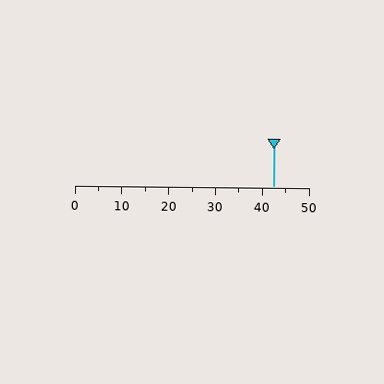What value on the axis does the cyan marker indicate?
The marker indicates approximately 42.5.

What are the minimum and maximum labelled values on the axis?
The axis runs from 0 to 50.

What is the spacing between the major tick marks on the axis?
The major ticks are spaced 10 apart.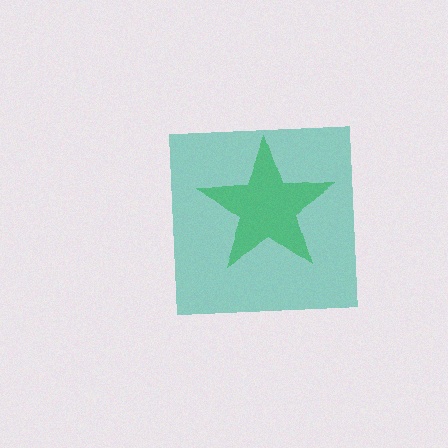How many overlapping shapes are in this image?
There are 2 overlapping shapes in the image.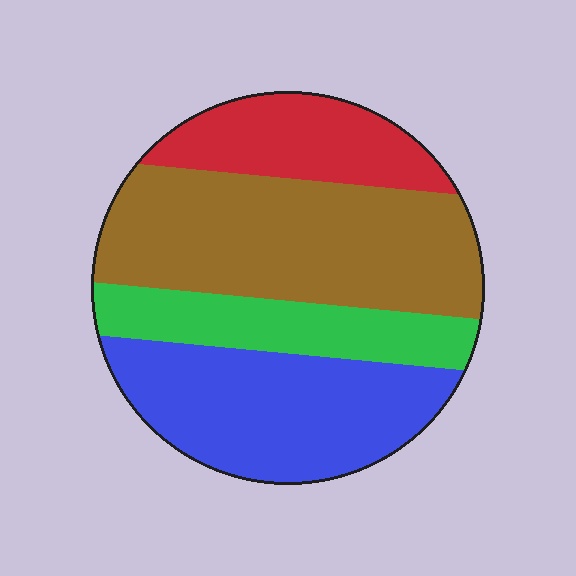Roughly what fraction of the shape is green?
Green takes up less than a sixth of the shape.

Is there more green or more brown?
Brown.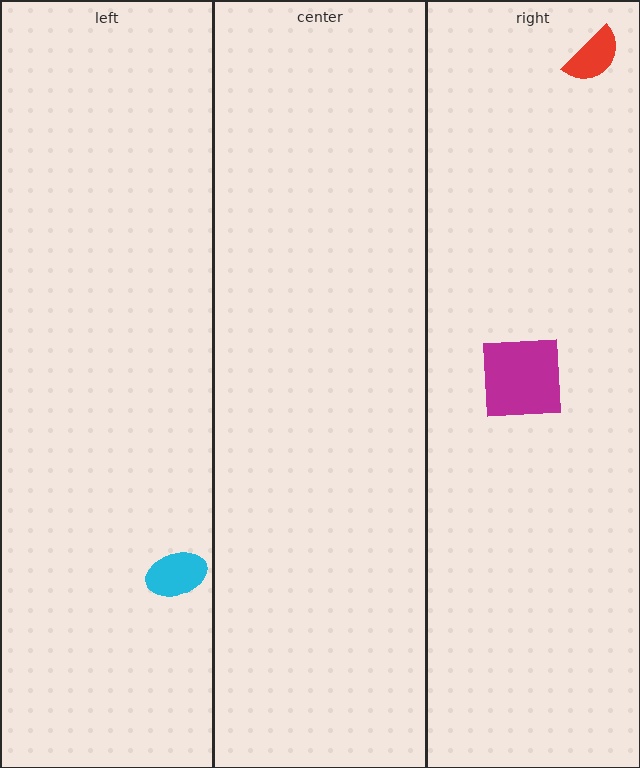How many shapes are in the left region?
1.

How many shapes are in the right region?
2.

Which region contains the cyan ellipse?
The left region.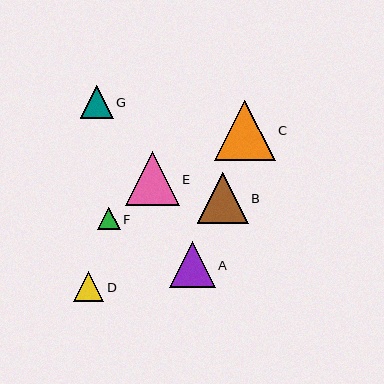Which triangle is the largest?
Triangle C is the largest with a size of approximately 61 pixels.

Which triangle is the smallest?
Triangle F is the smallest with a size of approximately 22 pixels.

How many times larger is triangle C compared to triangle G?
Triangle C is approximately 1.8 times the size of triangle G.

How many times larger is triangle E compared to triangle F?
Triangle E is approximately 2.4 times the size of triangle F.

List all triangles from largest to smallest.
From largest to smallest: C, E, B, A, G, D, F.